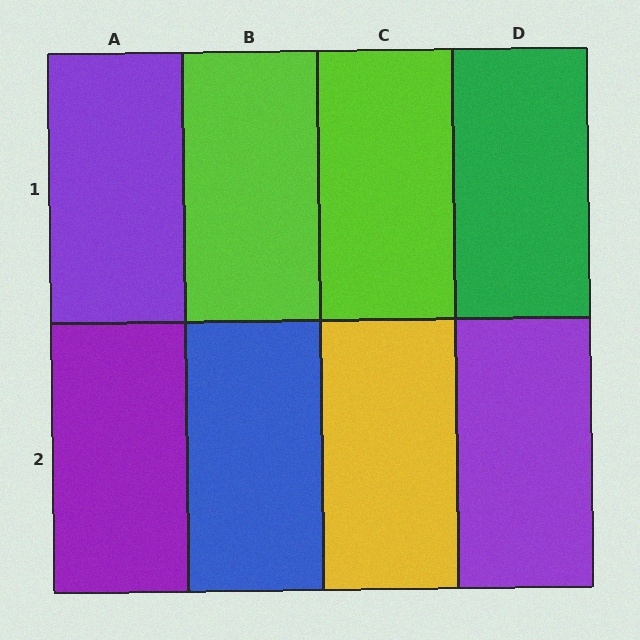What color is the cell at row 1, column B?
Lime.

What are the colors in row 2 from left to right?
Purple, blue, yellow, purple.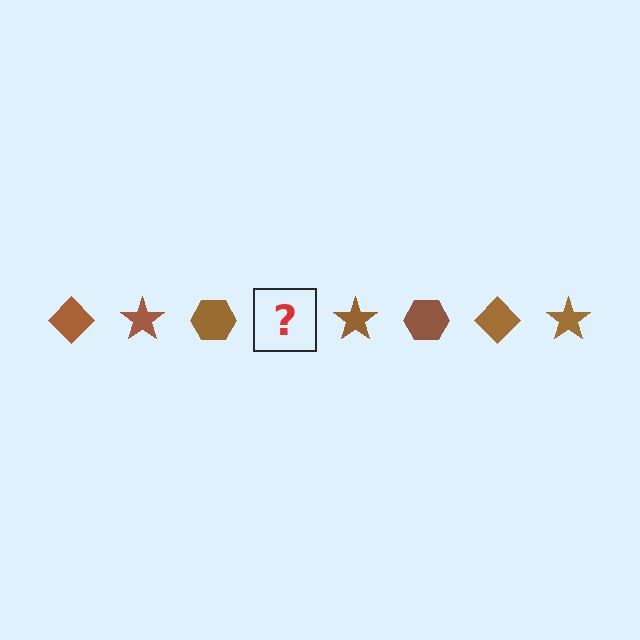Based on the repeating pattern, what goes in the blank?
The blank should be a brown diamond.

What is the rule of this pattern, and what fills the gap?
The rule is that the pattern cycles through diamond, star, hexagon shapes in brown. The gap should be filled with a brown diamond.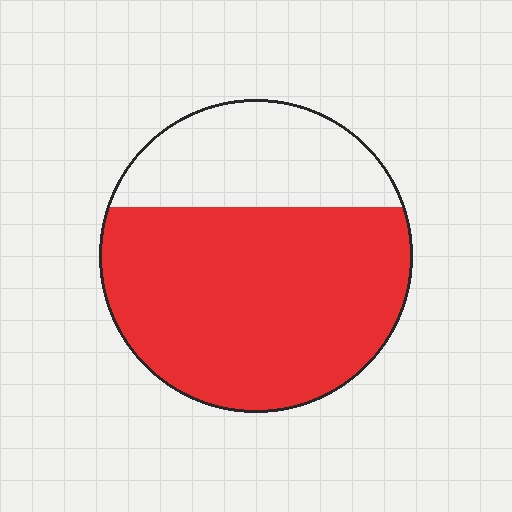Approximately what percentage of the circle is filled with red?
Approximately 70%.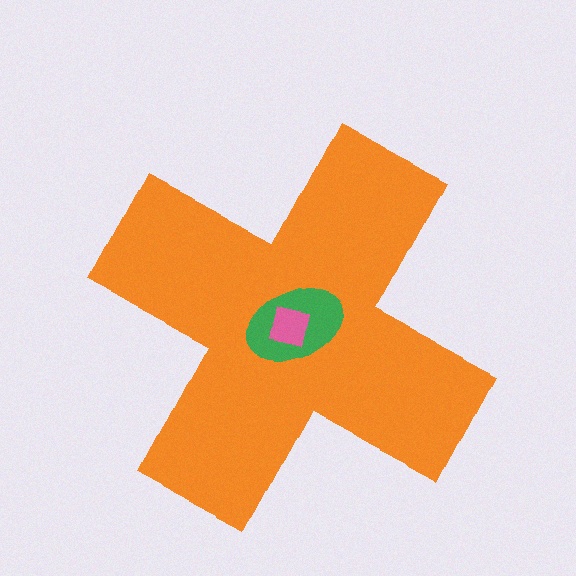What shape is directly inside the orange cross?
The green ellipse.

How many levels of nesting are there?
3.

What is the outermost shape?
The orange cross.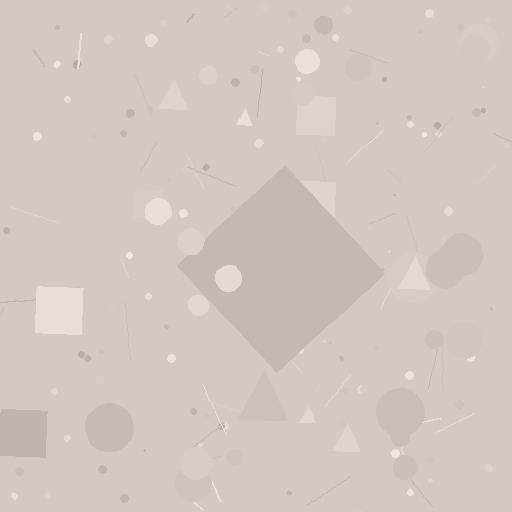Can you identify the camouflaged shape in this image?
The camouflaged shape is a diamond.